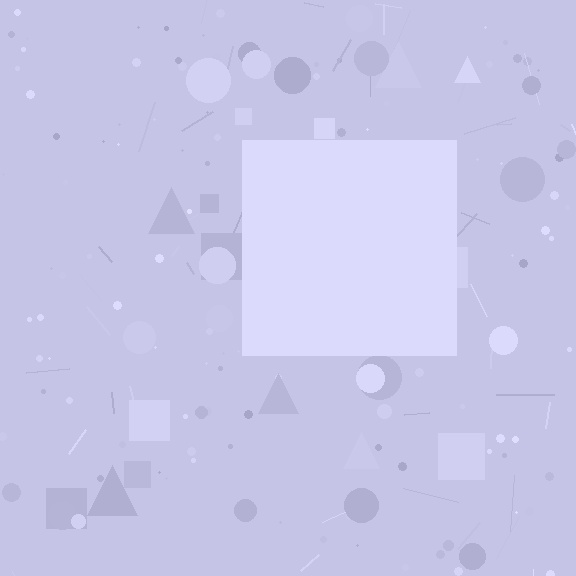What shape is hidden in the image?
A square is hidden in the image.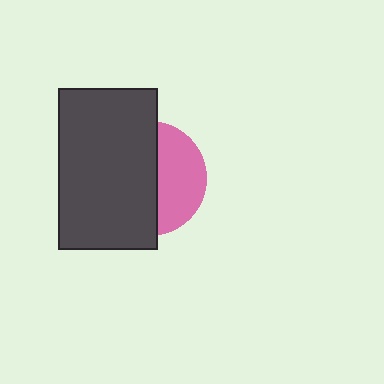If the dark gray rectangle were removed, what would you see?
You would see the complete pink circle.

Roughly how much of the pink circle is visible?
A small part of it is visible (roughly 41%).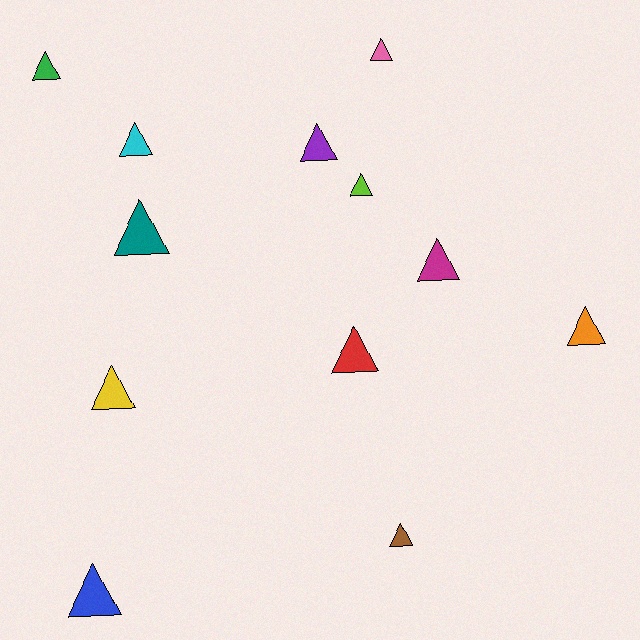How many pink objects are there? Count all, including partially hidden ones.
There is 1 pink object.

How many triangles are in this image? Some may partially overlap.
There are 12 triangles.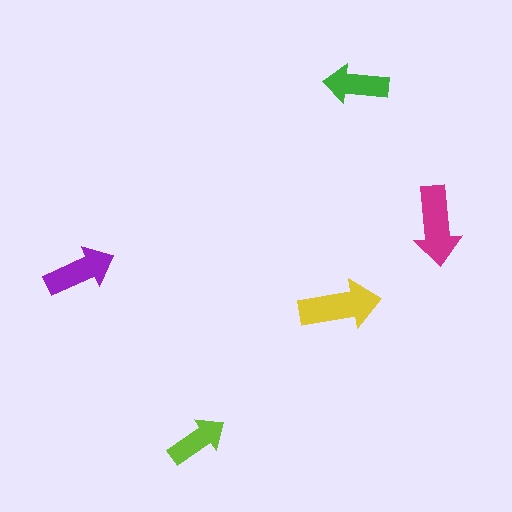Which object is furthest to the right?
The magenta arrow is rightmost.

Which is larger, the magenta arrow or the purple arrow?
The magenta one.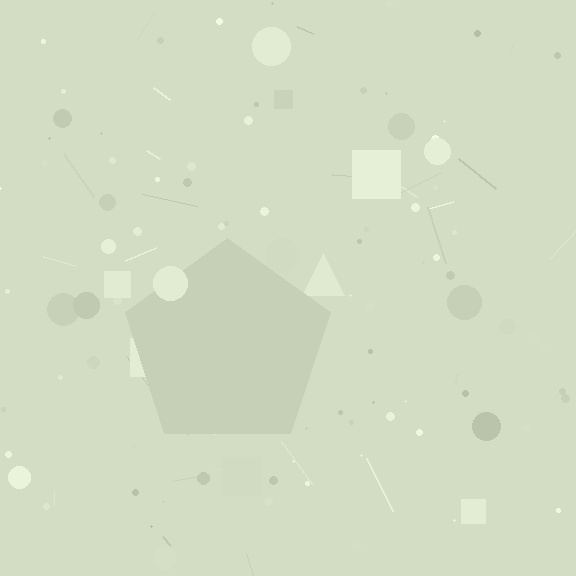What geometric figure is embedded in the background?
A pentagon is embedded in the background.